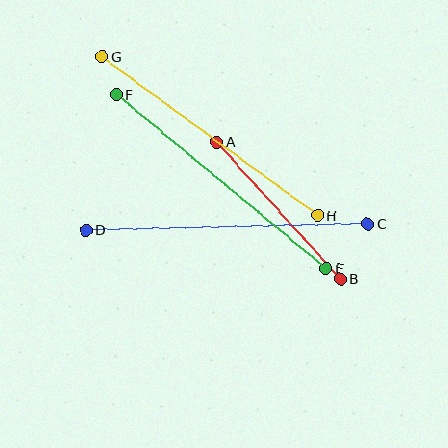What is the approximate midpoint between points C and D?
The midpoint is at approximately (227, 227) pixels.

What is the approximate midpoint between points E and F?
The midpoint is at approximately (221, 181) pixels.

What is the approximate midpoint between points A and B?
The midpoint is at approximately (279, 210) pixels.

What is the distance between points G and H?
The distance is approximately 268 pixels.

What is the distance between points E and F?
The distance is approximately 272 pixels.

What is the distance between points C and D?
The distance is approximately 282 pixels.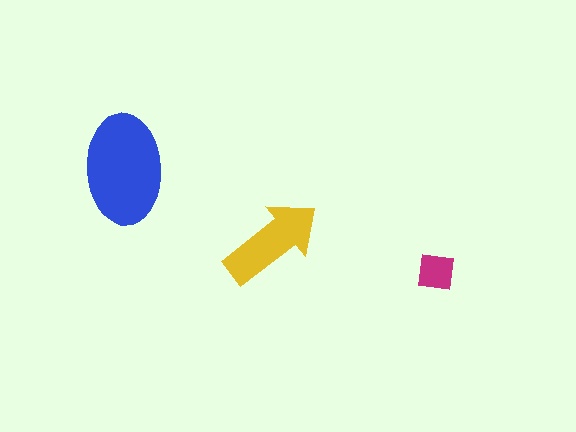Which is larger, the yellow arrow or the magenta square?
The yellow arrow.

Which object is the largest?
The blue ellipse.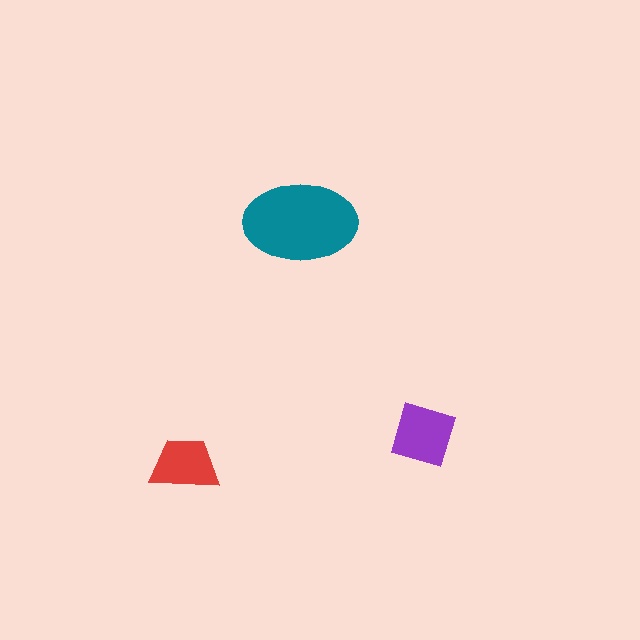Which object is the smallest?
The red trapezoid.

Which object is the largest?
The teal ellipse.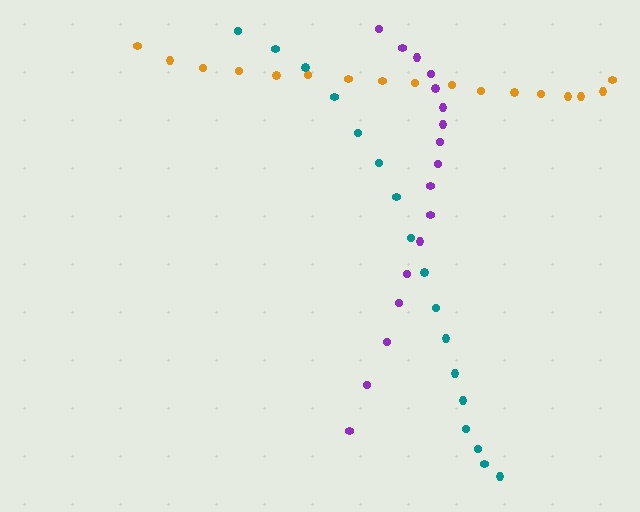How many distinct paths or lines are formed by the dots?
There are 3 distinct paths.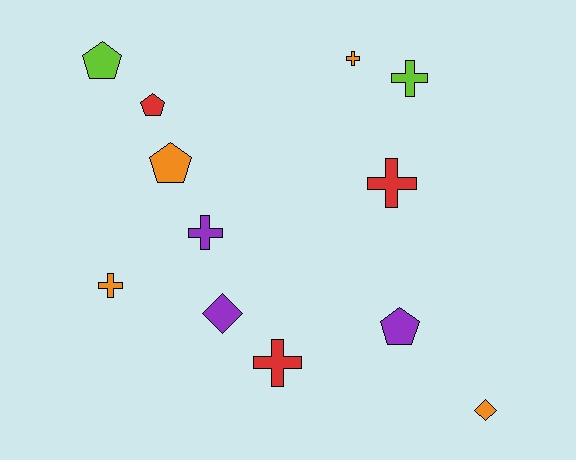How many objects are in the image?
There are 12 objects.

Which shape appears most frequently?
Cross, with 6 objects.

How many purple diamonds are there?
There is 1 purple diamond.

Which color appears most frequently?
Orange, with 4 objects.